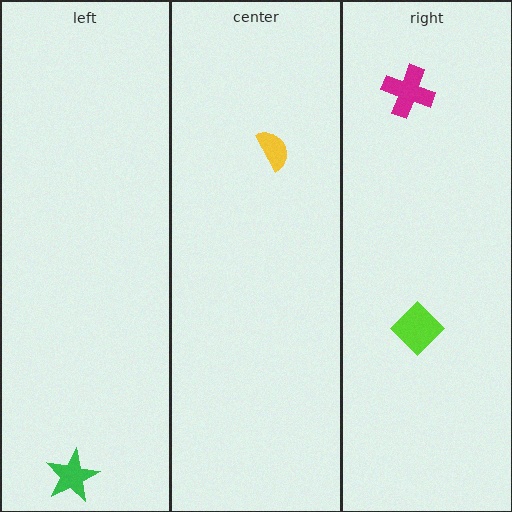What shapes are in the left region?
The green star.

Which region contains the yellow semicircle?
The center region.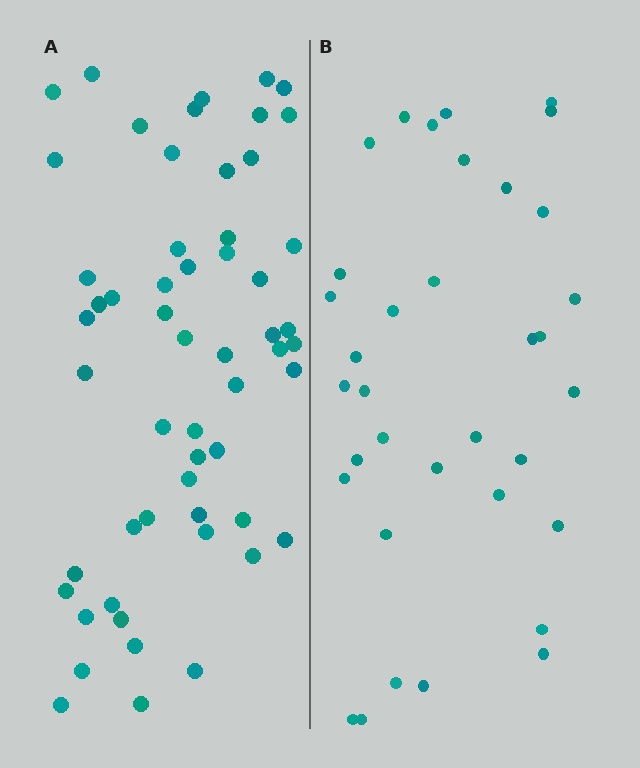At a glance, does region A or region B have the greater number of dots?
Region A (the left region) has more dots.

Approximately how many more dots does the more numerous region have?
Region A has approximately 20 more dots than region B.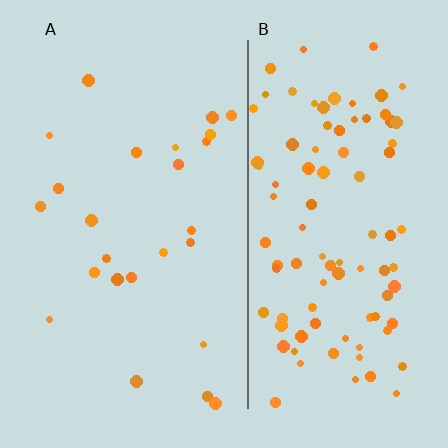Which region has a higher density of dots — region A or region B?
B (the right).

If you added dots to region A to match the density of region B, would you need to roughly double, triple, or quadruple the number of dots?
Approximately quadruple.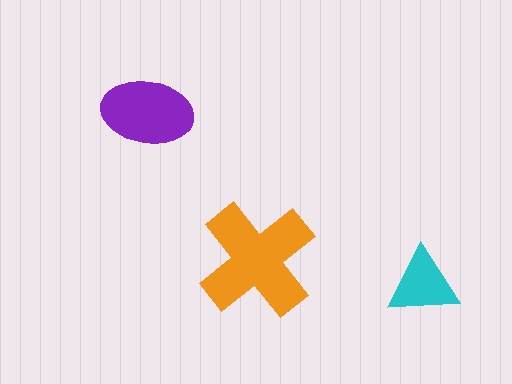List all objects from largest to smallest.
The orange cross, the purple ellipse, the cyan triangle.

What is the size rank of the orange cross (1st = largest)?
1st.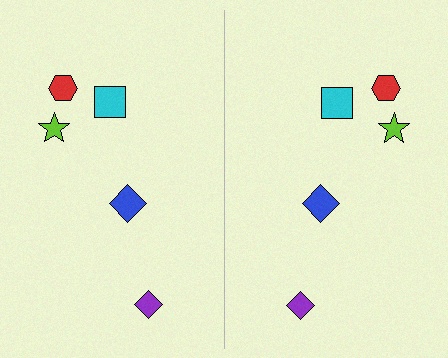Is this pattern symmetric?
Yes, this pattern has bilateral (reflection) symmetry.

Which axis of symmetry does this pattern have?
The pattern has a vertical axis of symmetry running through the center of the image.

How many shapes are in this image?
There are 10 shapes in this image.